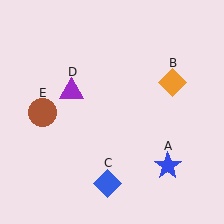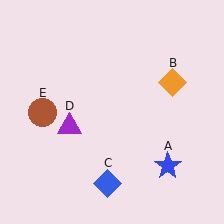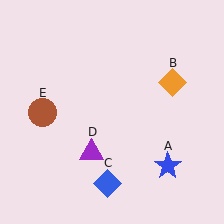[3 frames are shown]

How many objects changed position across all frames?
1 object changed position: purple triangle (object D).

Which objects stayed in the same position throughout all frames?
Blue star (object A) and orange diamond (object B) and blue diamond (object C) and brown circle (object E) remained stationary.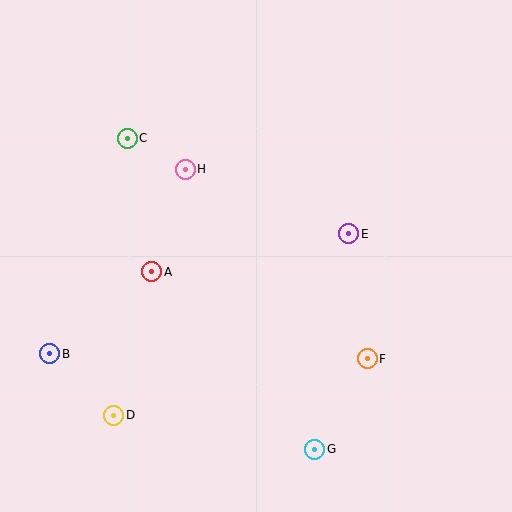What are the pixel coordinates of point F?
Point F is at (367, 359).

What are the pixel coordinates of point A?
Point A is at (152, 272).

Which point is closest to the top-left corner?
Point C is closest to the top-left corner.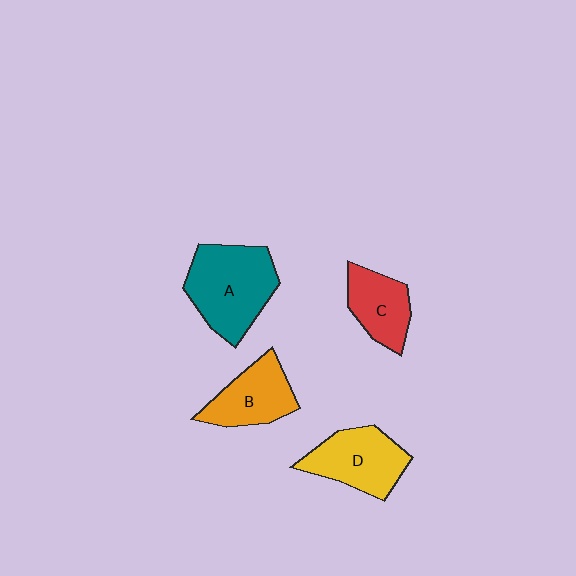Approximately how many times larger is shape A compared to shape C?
Approximately 1.7 times.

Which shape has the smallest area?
Shape C (red).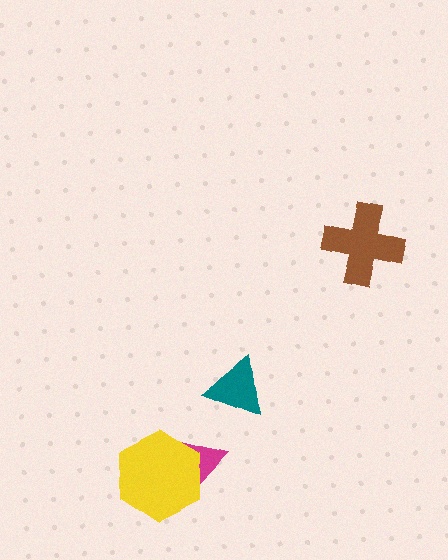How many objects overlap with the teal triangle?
0 objects overlap with the teal triangle.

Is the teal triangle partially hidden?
No, no other shape covers it.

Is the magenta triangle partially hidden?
Yes, it is partially covered by another shape.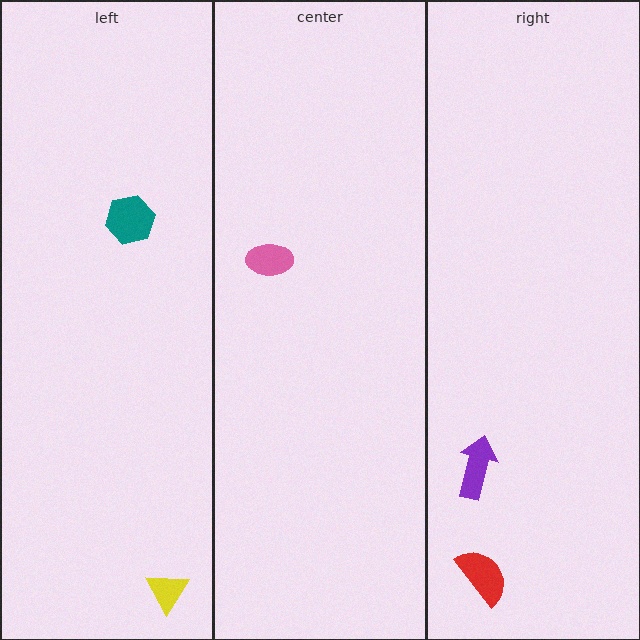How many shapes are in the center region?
1.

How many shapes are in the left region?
2.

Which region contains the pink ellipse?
The center region.